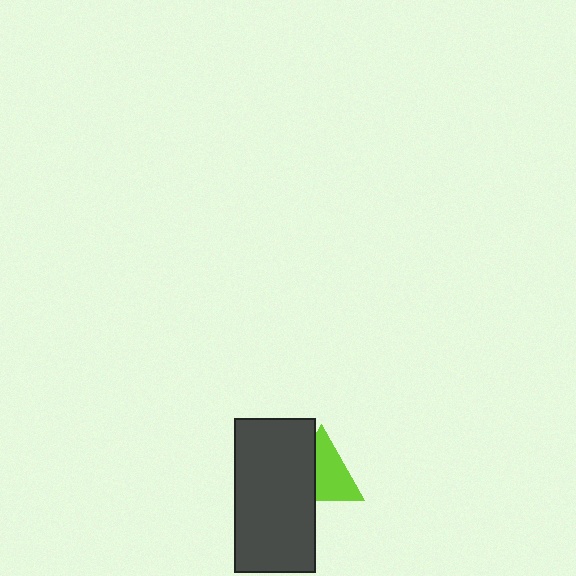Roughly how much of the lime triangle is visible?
About half of it is visible (roughly 62%).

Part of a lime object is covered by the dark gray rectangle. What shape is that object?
It is a triangle.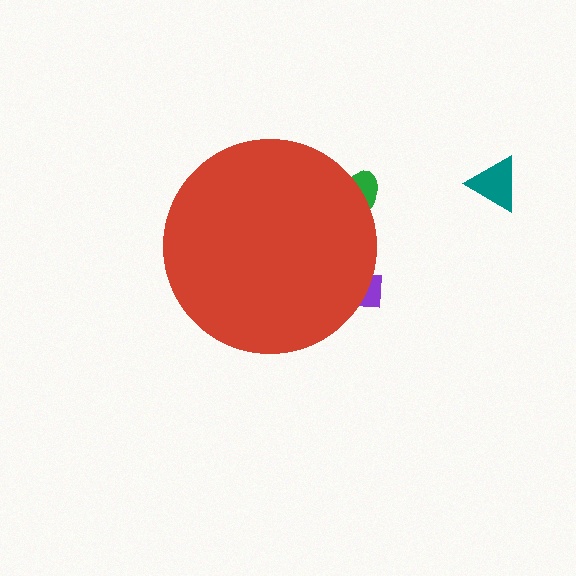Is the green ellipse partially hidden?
Yes, the green ellipse is partially hidden behind the red circle.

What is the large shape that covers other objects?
A red circle.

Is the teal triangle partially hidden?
No, the teal triangle is fully visible.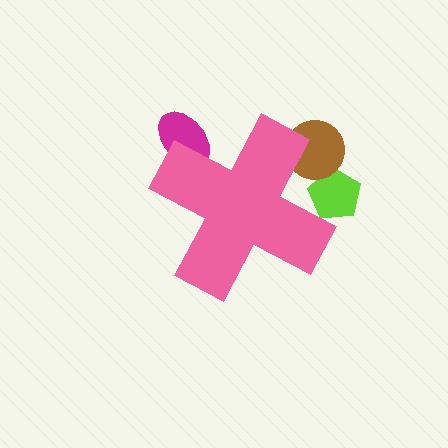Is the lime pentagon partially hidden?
Yes, the lime pentagon is partially hidden behind the pink cross.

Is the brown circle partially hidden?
Yes, the brown circle is partially hidden behind the pink cross.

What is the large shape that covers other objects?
A pink cross.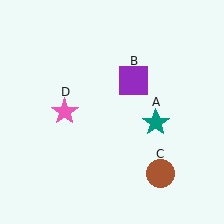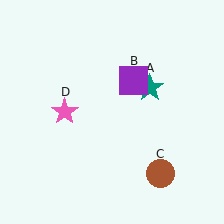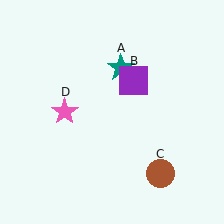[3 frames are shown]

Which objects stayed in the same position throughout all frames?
Purple square (object B) and brown circle (object C) and pink star (object D) remained stationary.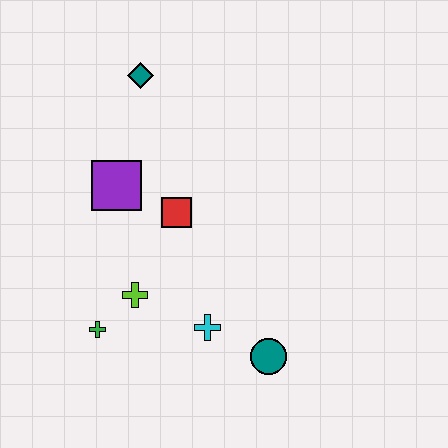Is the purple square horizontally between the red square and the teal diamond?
No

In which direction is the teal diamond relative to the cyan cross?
The teal diamond is above the cyan cross.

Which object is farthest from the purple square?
The teal circle is farthest from the purple square.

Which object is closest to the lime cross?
The green cross is closest to the lime cross.